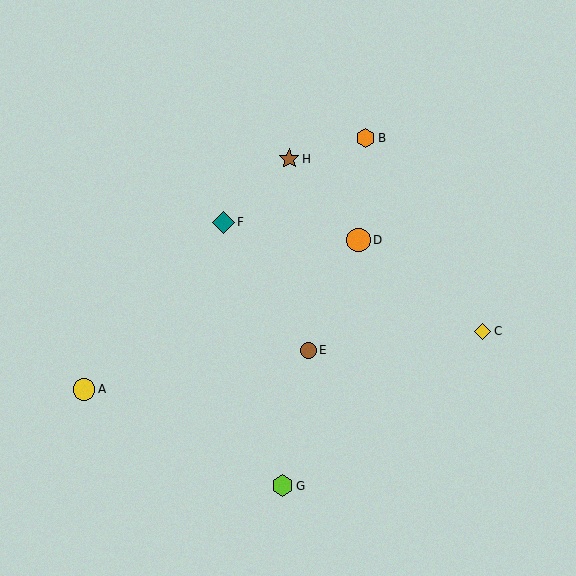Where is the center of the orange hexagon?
The center of the orange hexagon is at (365, 138).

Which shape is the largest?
The orange circle (labeled D) is the largest.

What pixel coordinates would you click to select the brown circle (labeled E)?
Click at (308, 350) to select the brown circle E.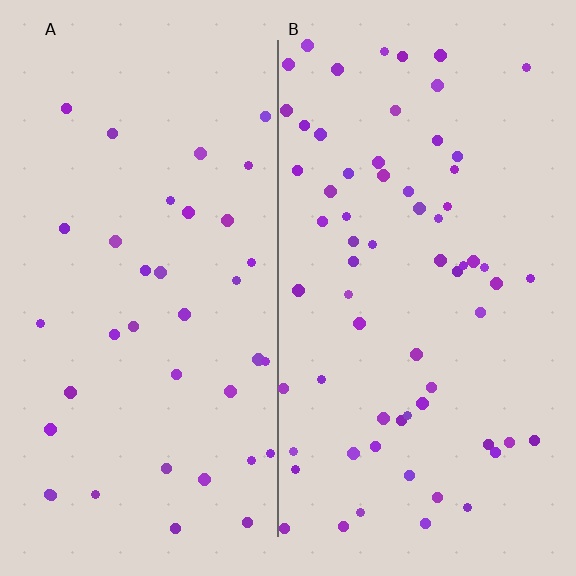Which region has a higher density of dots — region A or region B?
B (the right).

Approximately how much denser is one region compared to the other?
Approximately 1.8× — region B over region A.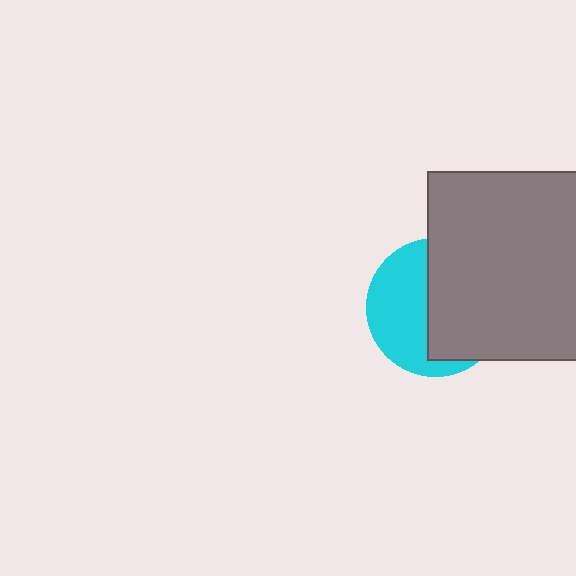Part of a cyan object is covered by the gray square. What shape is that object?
It is a circle.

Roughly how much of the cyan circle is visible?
About half of it is visible (roughly 47%).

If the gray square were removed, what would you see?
You would see the complete cyan circle.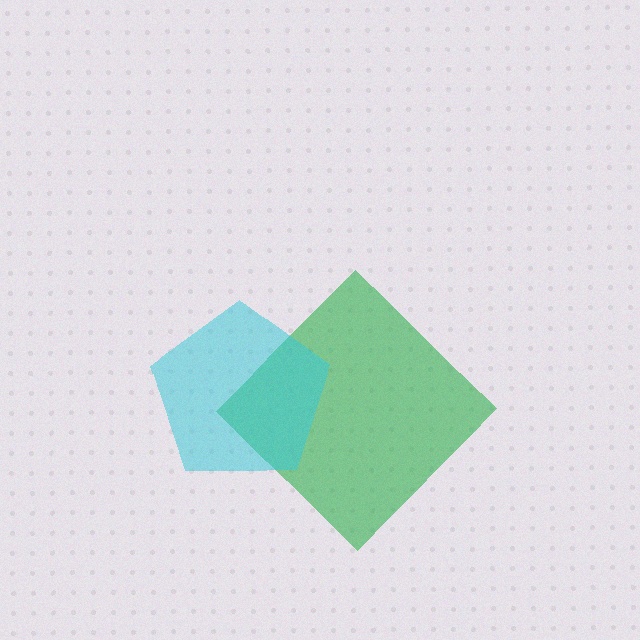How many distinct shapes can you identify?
There are 2 distinct shapes: a green diamond, a cyan pentagon.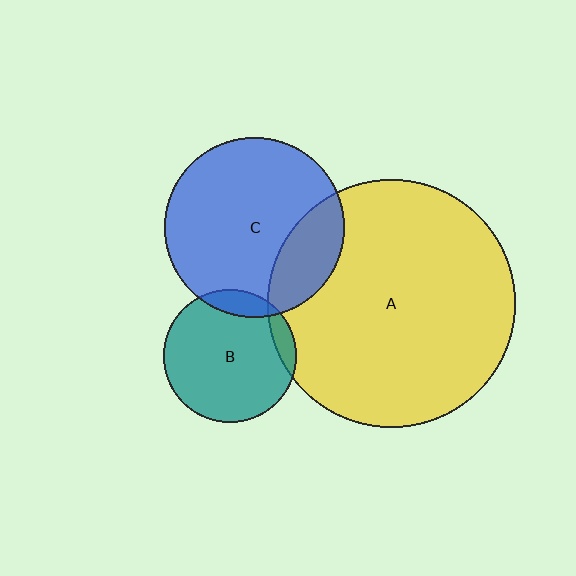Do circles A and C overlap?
Yes.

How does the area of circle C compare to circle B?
Approximately 1.8 times.